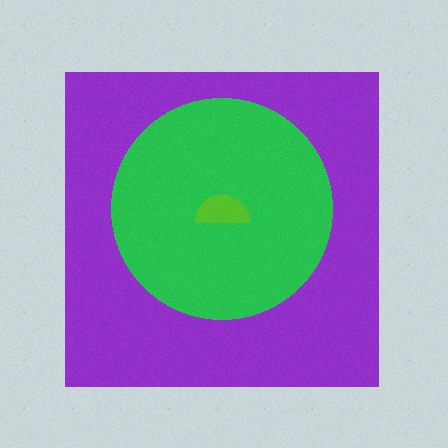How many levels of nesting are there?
3.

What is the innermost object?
The lime semicircle.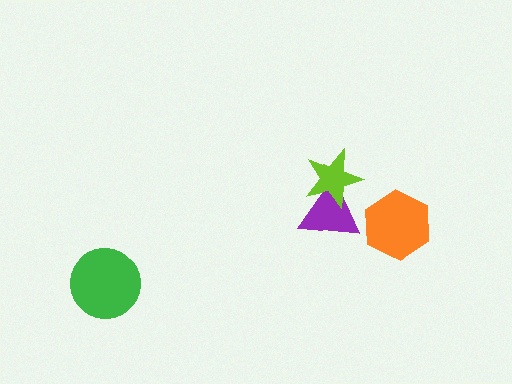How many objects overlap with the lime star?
1 object overlaps with the lime star.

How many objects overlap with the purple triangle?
1 object overlaps with the purple triangle.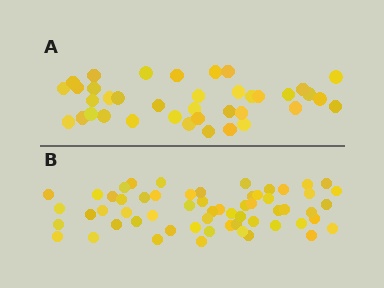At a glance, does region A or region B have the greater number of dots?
Region B (the bottom region) has more dots.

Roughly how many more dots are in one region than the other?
Region B has approximately 20 more dots than region A.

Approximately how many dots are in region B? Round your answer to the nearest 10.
About 60 dots. (The exact count is 59, which rounds to 60.)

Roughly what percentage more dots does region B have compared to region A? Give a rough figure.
About 55% more.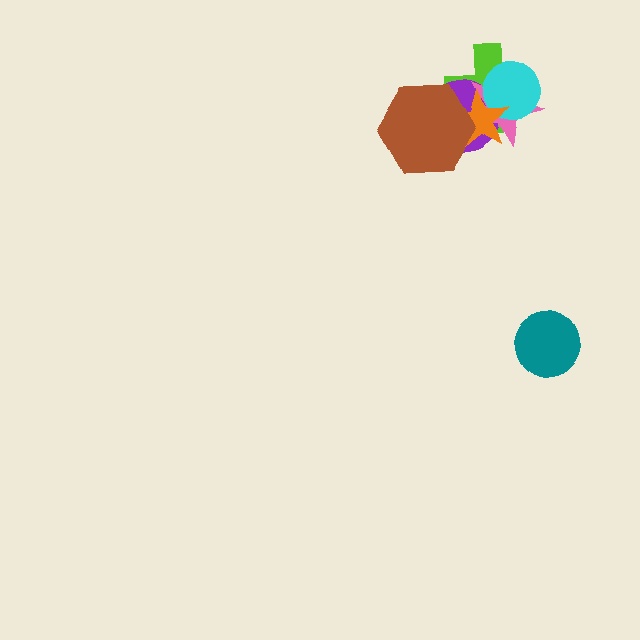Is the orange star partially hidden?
Yes, it is partially covered by another shape.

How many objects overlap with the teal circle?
0 objects overlap with the teal circle.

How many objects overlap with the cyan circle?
4 objects overlap with the cyan circle.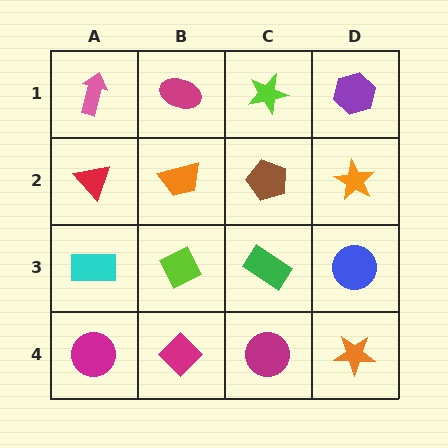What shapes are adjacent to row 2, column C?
A lime star (row 1, column C), a green rectangle (row 3, column C), an orange trapezoid (row 2, column B), an orange star (row 2, column D).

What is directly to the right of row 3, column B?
A green rectangle.